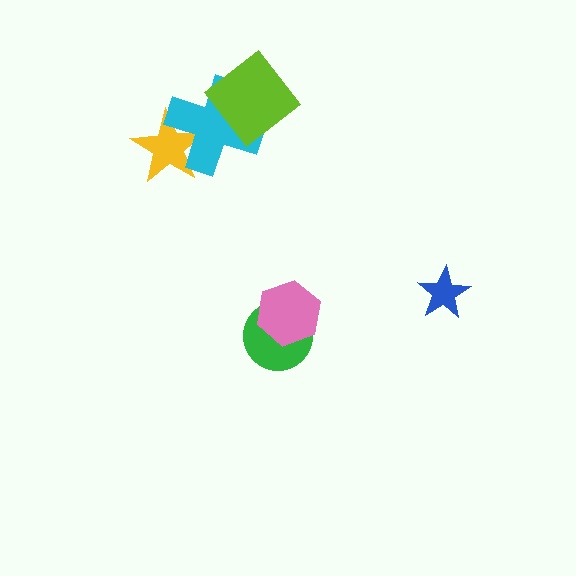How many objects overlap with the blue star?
0 objects overlap with the blue star.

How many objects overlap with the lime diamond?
1 object overlaps with the lime diamond.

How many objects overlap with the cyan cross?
2 objects overlap with the cyan cross.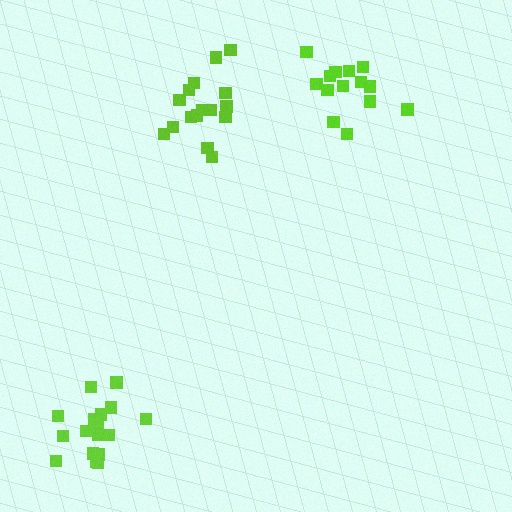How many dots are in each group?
Group 1: 16 dots, Group 2: 17 dots, Group 3: 14 dots (47 total).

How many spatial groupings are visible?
There are 3 spatial groupings.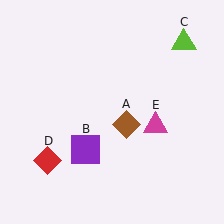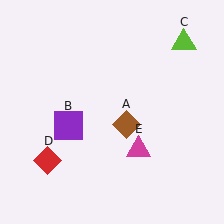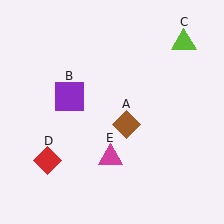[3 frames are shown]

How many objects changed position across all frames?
2 objects changed position: purple square (object B), magenta triangle (object E).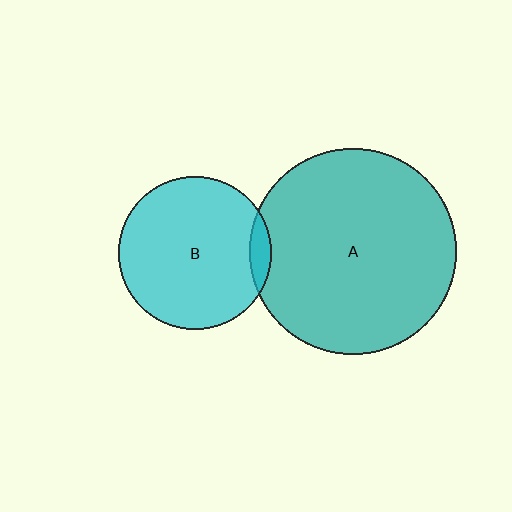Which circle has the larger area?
Circle A (teal).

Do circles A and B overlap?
Yes.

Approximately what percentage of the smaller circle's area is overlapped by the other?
Approximately 5%.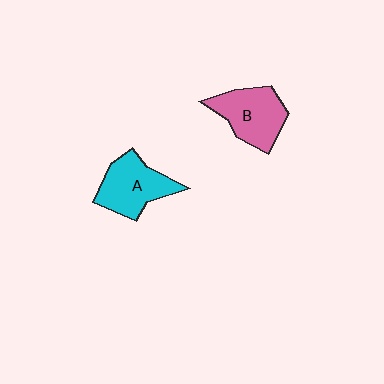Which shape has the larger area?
Shape B (pink).